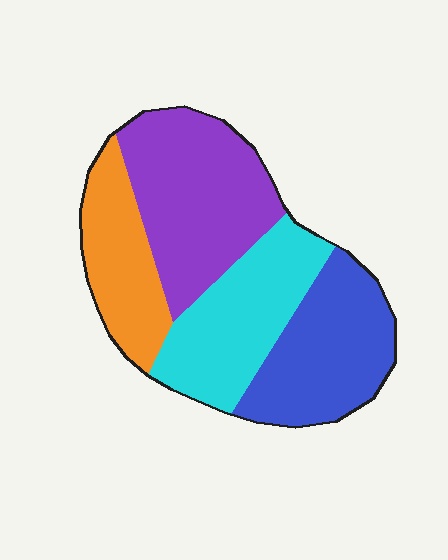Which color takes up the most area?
Purple, at roughly 30%.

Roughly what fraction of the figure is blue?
Blue takes up between a sixth and a third of the figure.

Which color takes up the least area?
Orange, at roughly 20%.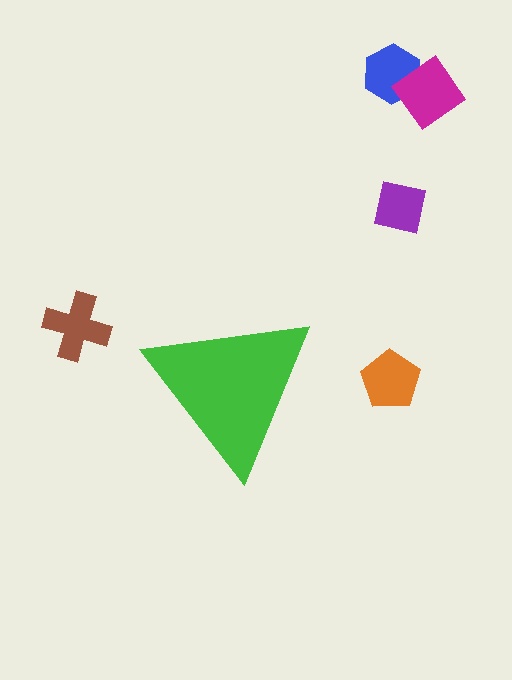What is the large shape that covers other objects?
A green triangle.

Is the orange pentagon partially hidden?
No, the orange pentagon is fully visible.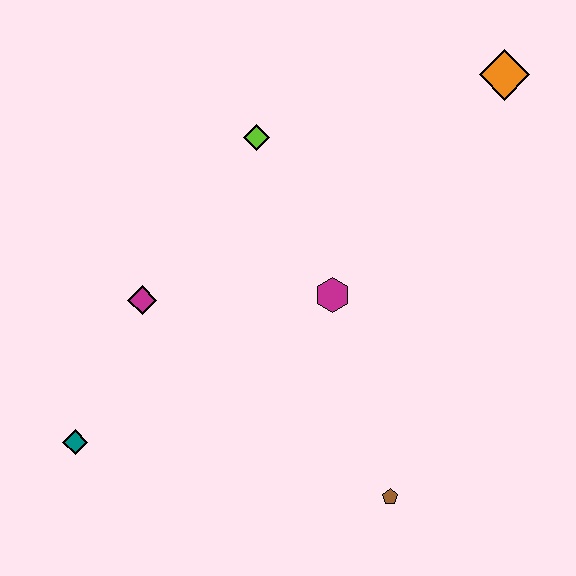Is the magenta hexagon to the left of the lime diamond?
No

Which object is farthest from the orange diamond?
The teal diamond is farthest from the orange diamond.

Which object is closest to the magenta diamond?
The teal diamond is closest to the magenta diamond.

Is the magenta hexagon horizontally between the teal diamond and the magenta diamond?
No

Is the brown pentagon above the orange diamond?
No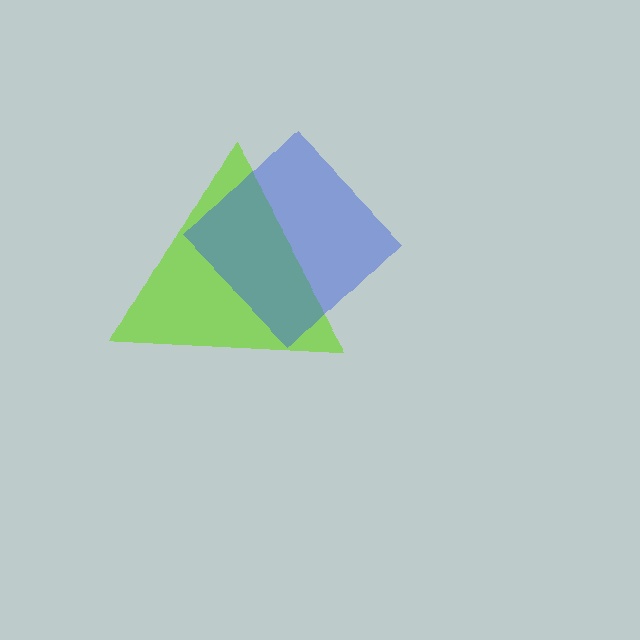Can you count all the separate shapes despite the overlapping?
Yes, there are 2 separate shapes.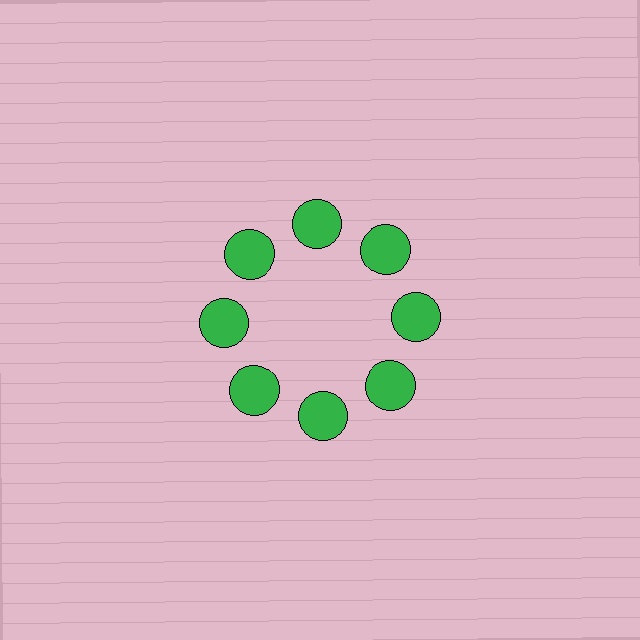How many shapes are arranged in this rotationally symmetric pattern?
There are 8 shapes, arranged in 8 groups of 1.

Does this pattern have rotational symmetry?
Yes, this pattern has 8-fold rotational symmetry. It looks the same after rotating 45 degrees around the center.